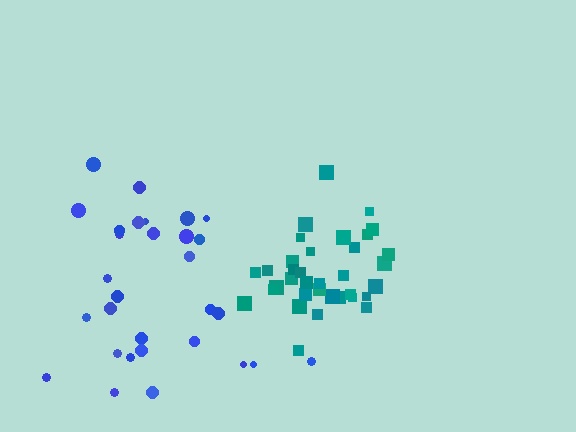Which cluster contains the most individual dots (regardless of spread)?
Teal (35).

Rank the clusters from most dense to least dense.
teal, blue.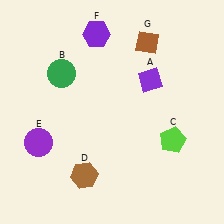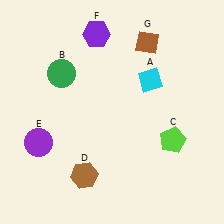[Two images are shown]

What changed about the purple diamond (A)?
In Image 1, A is purple. In Image 2, it changed to cyan.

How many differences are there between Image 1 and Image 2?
There is 1 difference between the two images.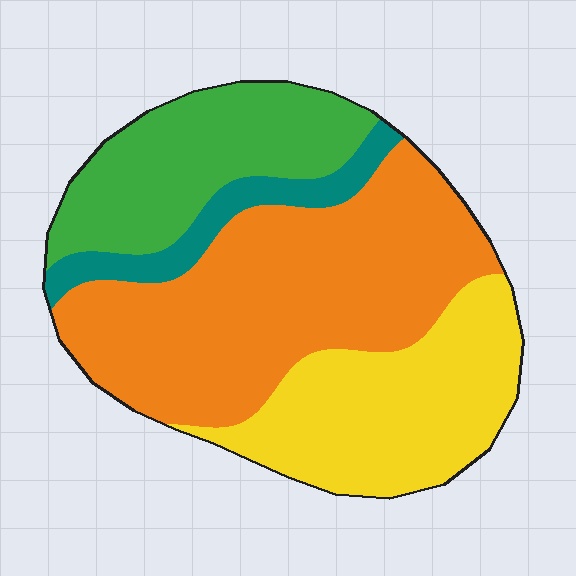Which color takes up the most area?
Orange, at roughly 45%.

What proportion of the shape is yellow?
Yellow takes up about one quarter (1/4) of the shape.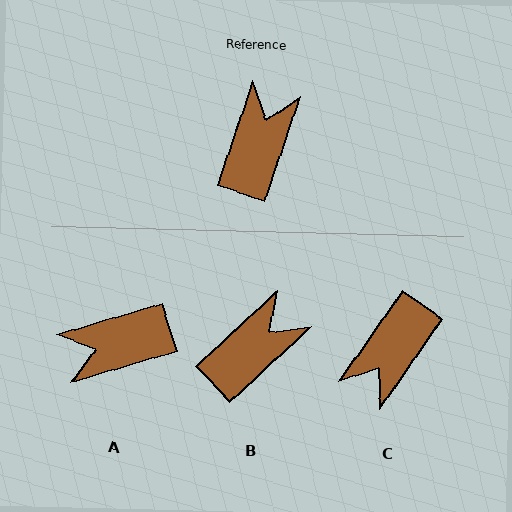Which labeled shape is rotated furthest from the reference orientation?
C, about 164 degrees away.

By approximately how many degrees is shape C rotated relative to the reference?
Approximately 164 degrees counter-clockwise.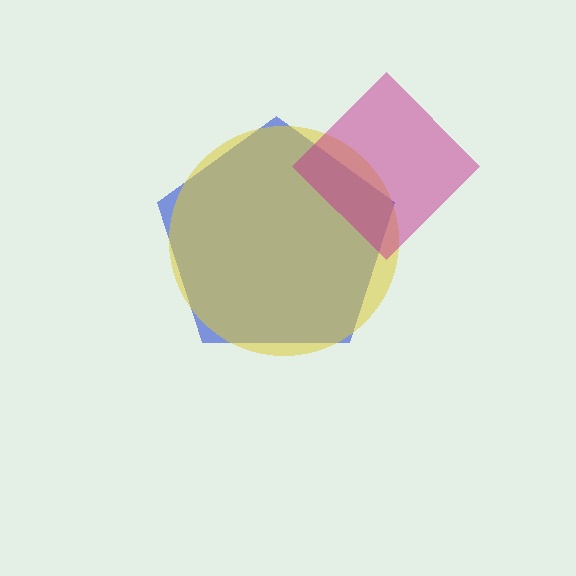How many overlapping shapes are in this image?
There are 3 overlapping shapes in the image.